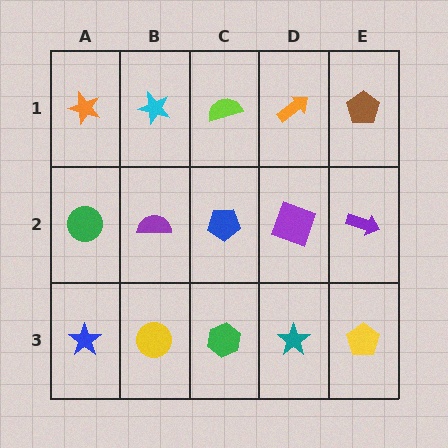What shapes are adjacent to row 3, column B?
A purple semicircle (row 2, column B), a blue star (row 3, column A), a green hexagon (row 3, column C).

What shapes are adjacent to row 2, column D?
An orange arrow (row 1, column D), a teal star (row 3, column D), a blue pentagon (row 2, column C), a purple arrow (row 2, column E).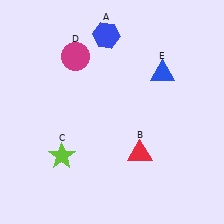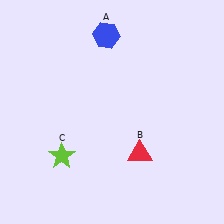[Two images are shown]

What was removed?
The blue triangle (E), the magenta circle (D) were removed in Image 2.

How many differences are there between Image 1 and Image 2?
There are 2 differences between the two images.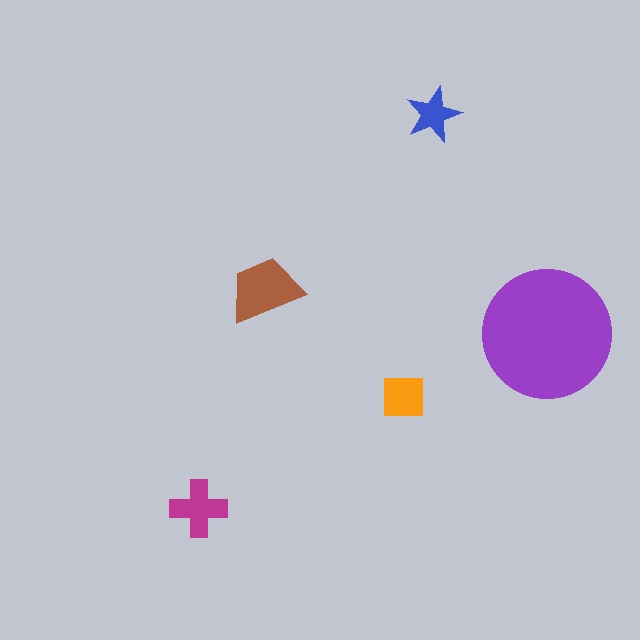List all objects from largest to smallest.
The purple circle, the brown trapezoid, the magenta cross, the orange square, the blue star.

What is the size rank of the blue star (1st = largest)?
5th.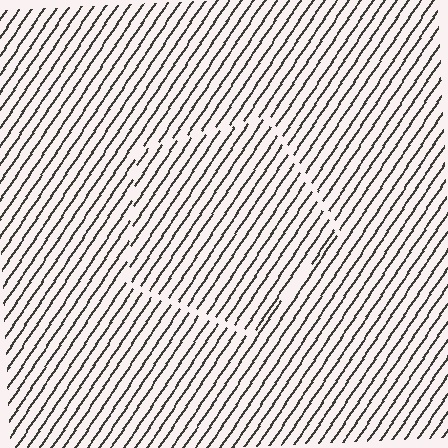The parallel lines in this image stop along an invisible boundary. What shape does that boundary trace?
An illusory pentagon. The interior of the shape contains the same grating, shifted by half a period — the contour is defined by the phase discontinuity where line-ends from the inner and outer gratings abut.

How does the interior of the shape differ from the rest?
The interior of the shape contains the same grating, shifted by half a period — the contour is defined by the phase discontinuity where line-ends from the inner and outer gratings abut.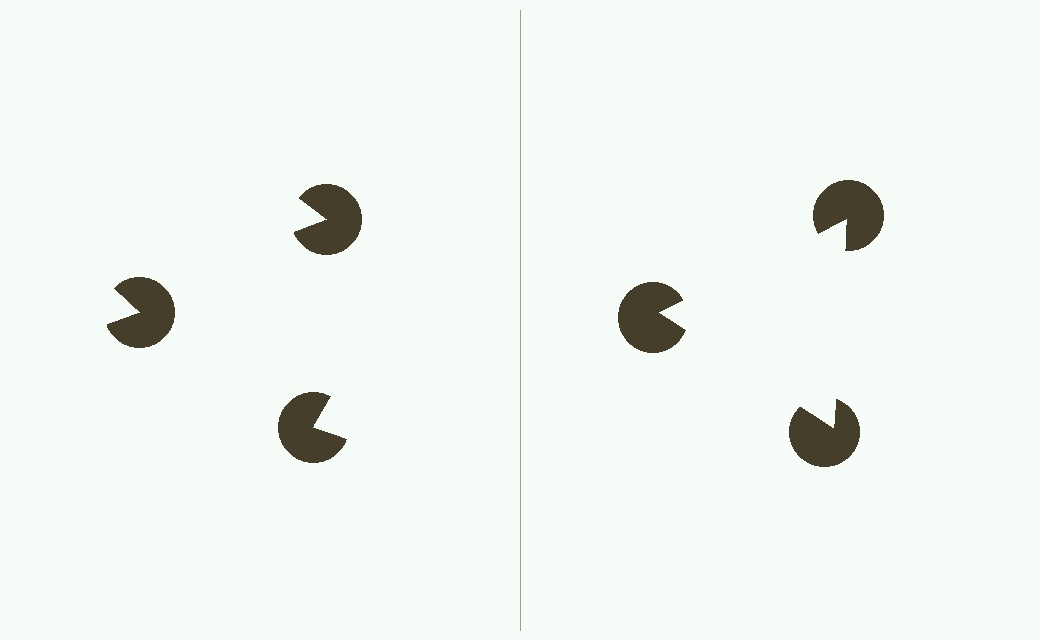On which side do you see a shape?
An illusory triangle appears on the right side. On the left side the wedge cuts are rotated, so no coherent shape forms.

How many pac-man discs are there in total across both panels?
6 — 3 on each side.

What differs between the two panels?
The pac-man discs are positioned identically on both sides; only the wedge orientations differ. On the right they align to a triangle; on the left they are misaligned.